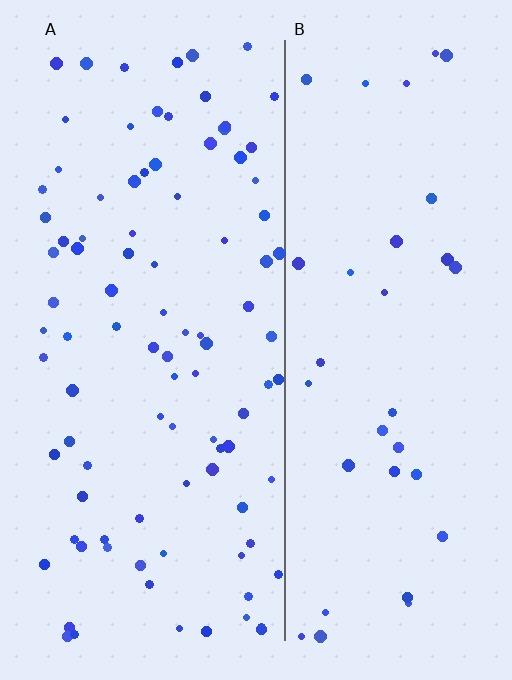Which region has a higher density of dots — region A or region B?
A (the left).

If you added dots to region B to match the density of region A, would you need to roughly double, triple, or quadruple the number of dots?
Approximately triple.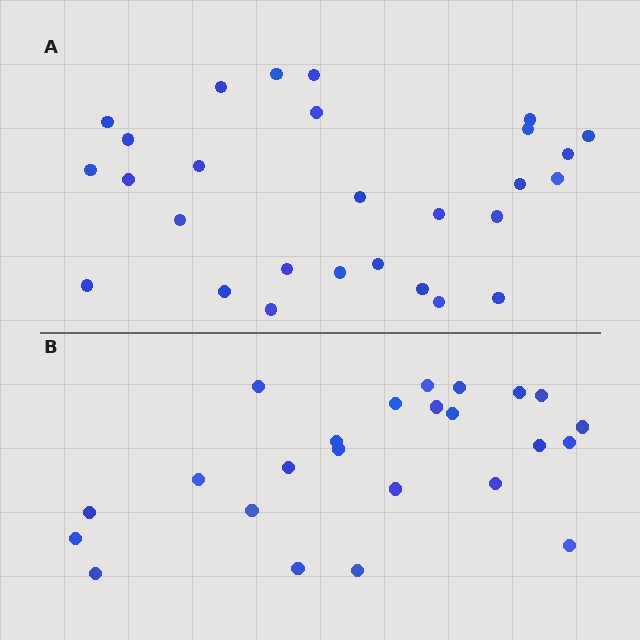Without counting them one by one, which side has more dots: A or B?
Region A (the top region) has more dots.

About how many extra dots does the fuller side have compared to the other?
Region A has about 4 more dots than region B.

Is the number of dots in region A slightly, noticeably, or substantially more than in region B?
Region A has only slightly more — the two regions are fairly close. The ratio is roughly 1.2 to 1.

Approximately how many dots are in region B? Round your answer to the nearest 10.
About 20 dots. (The exact count is 24, which rounds to 20.)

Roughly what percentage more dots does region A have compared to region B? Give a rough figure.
About 15% more.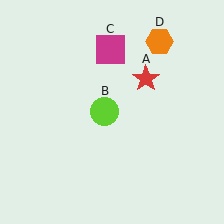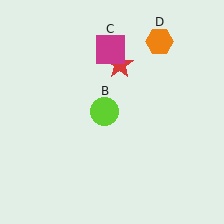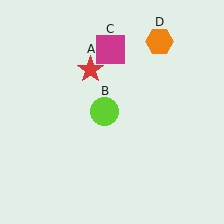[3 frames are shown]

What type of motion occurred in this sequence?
The red star (object A) rotated counterclockwise around the center of the scene.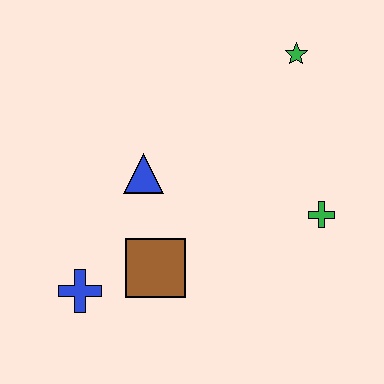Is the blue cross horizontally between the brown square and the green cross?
No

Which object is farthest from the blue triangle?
The green star is farthest from the blue triangle.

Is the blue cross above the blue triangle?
No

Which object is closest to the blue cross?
The brown square is closest to the blue cross.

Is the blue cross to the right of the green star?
No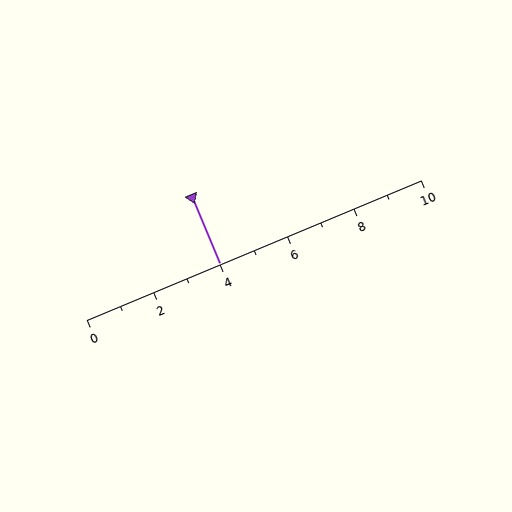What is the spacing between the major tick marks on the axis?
The major ticks are spaced 2 apart.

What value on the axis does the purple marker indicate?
The marker indicates approximately 4.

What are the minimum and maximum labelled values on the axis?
The axis runs from 0 to 10.